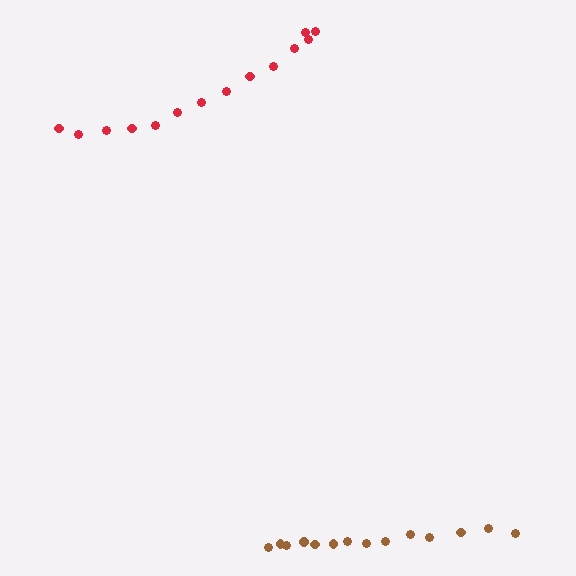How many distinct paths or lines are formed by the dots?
There are 2 distinct paths.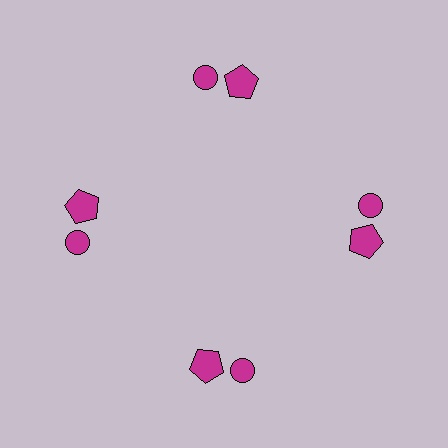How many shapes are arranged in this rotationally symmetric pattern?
There are 8 shapes, arranged in 4 groups of 2.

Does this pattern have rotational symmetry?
Yes, this pattern has 4-fold rotational symmetry. It looks the same after rotating 90 degrees around the center.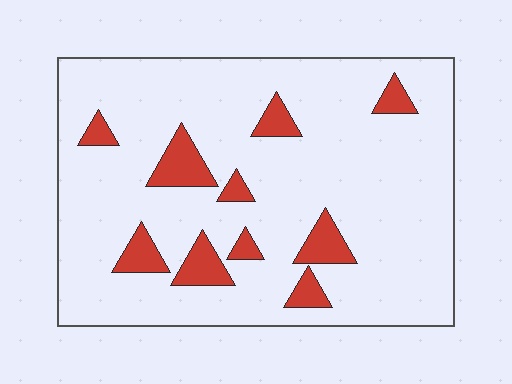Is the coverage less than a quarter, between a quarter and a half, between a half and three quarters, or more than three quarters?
Less than a quarter.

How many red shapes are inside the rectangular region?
10.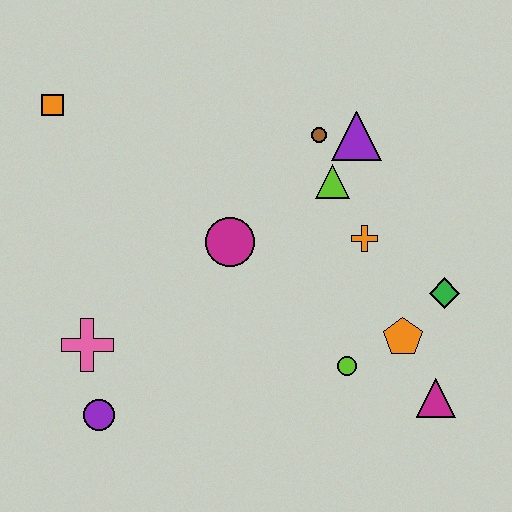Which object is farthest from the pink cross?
The green diamond is farthest from the pink cross.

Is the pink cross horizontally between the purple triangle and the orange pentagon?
No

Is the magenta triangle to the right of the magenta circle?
Yes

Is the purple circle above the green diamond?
No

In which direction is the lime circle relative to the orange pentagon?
The lime circle is to the left of the orange pentagon.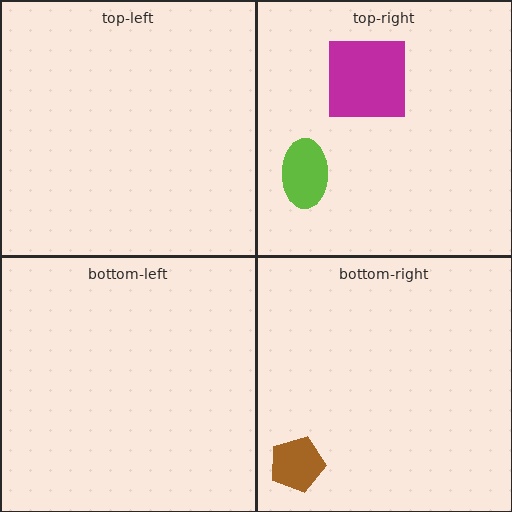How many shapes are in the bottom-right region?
1.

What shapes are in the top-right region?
The magenta square, the lime ellipse.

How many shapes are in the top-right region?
2.